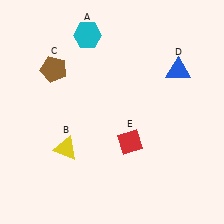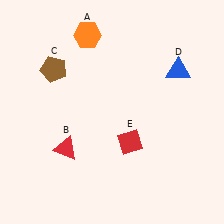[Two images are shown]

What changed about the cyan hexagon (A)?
In Image 1, A is cyan. In Image 2, it changed to orange.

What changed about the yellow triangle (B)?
In Image 1, B is yellow. In Image 2, it changed to red.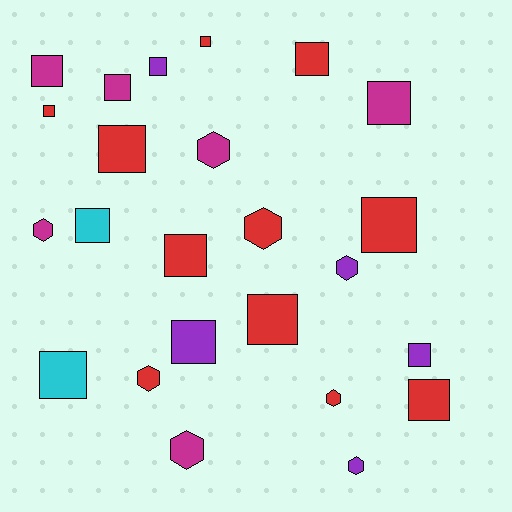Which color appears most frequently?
Red, with 11 objects.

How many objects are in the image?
There are 24 objects.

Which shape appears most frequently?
Square, with 16 objects.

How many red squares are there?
There are 8 red squares.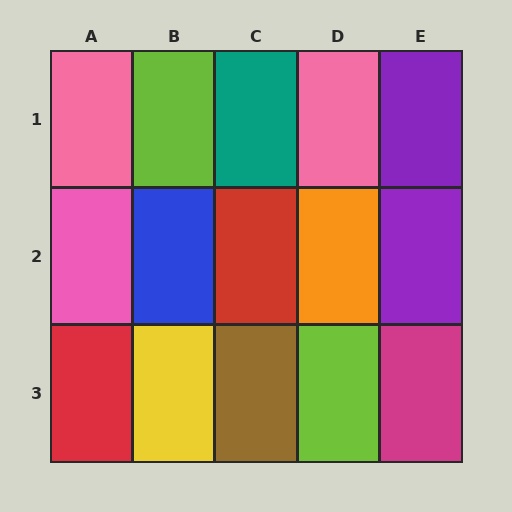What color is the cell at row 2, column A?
Pink.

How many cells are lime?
2 cells are lime.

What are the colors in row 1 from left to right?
Pink, lime, teal, pink, purple.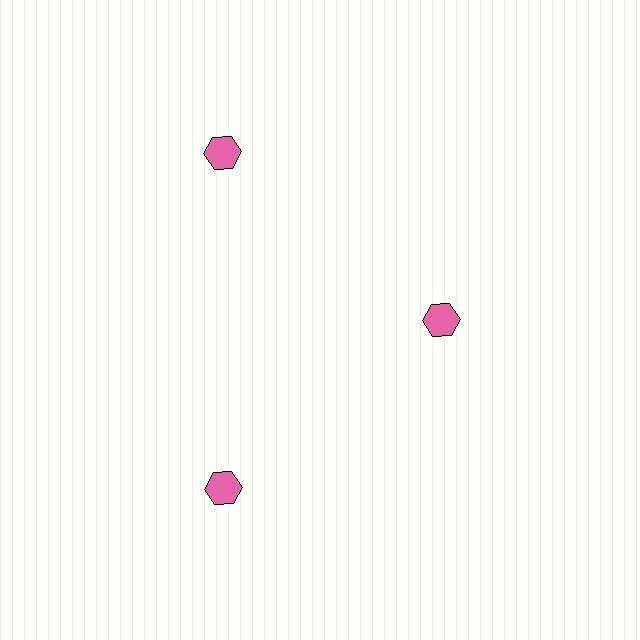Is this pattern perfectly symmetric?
No. The 3 pink hexagons are arranged in a ring, but one element near the 3 o'clock position is pulled inward toward the center, breaking the 3-fold rotational symmetry.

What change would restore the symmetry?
The symmetry would be restored by moving it outward, back onto the ring so that all 3 hexagons sit at equal angles and equal distance from the center.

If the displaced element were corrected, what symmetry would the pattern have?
It would have 3-fold rotational symmetry — the pattern would map onto itself every 120 degrees.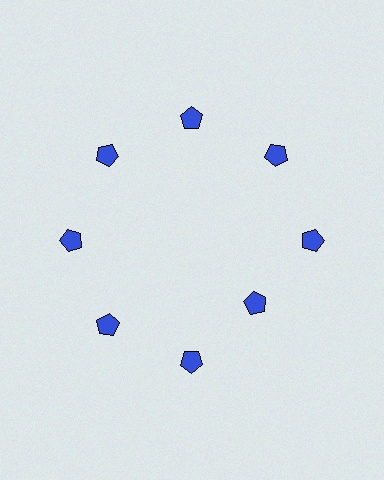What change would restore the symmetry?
The symmetry would be restored by moving it outward, back onto the ring so that all 8 pentagons sit at equal angles and equal distance from the center.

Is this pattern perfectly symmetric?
No. The 8 blue pentagons are arranged in a ring, but one element near the 4 o'clock position is pulled inward toward the center, breaking the 8-fold rotational symmetry.